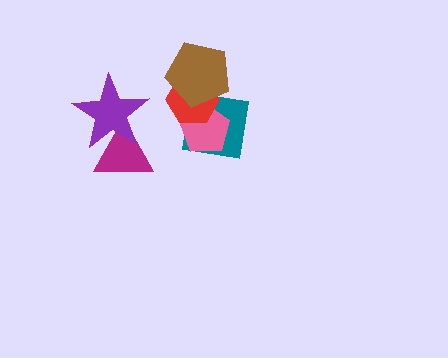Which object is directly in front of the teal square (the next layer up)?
The pink pentagon is directly in front of the teal square.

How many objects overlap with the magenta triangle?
1 object overlaps with the magenta triangle.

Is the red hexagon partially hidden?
Yes, it is partially covered by another shape.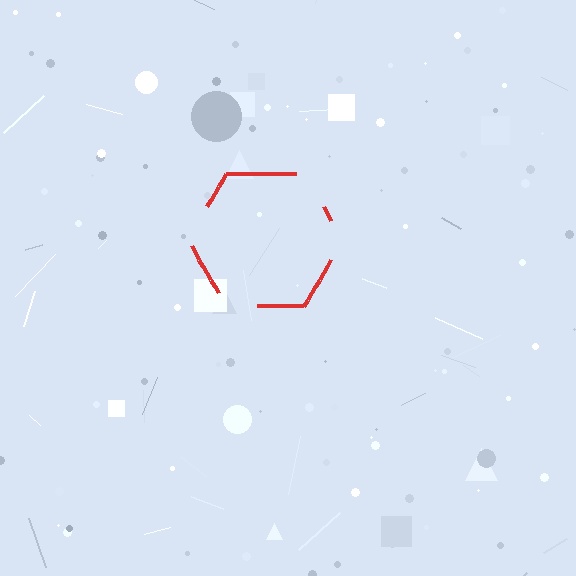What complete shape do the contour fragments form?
The contour fragments form a hexagon.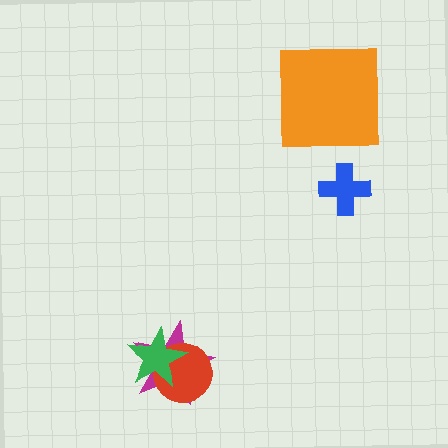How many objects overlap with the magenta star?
2 objects overlap with the magenta star.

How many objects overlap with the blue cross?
0 objects overlap with the blue cross.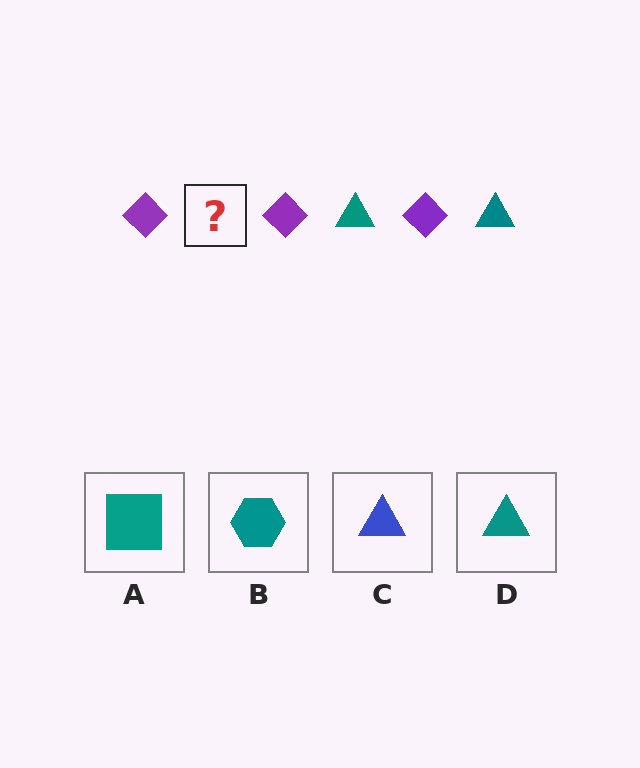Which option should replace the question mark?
Option D.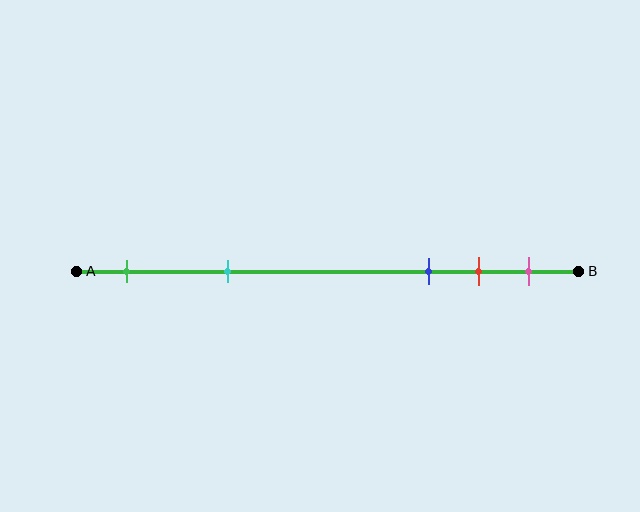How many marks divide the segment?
There are 5 marks dividing the segment.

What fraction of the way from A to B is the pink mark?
The pink mark is approximately 90% (0.9) of the way from A to B.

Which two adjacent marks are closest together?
The red and pink marks are the closest adjacent pair.